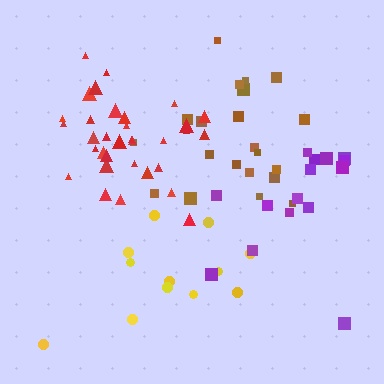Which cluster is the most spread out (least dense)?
Yellow.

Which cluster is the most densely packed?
Red.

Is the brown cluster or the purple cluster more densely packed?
Brown.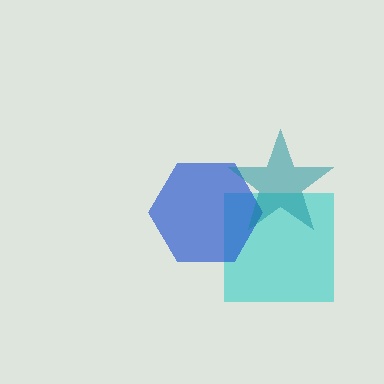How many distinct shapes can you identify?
There are 3 distinct shapes: a cyan square, a blue hexagon, a teal star.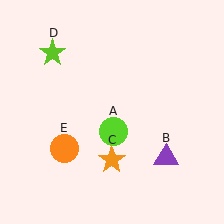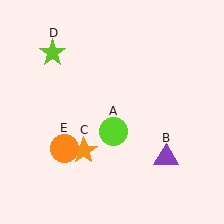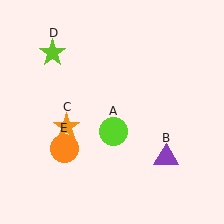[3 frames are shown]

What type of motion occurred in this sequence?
The orange star (object C) rotated clockwise around the center of the scene.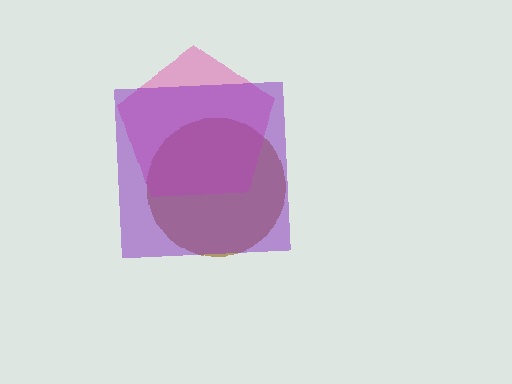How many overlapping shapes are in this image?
There are 3 overlapping shapes in the image.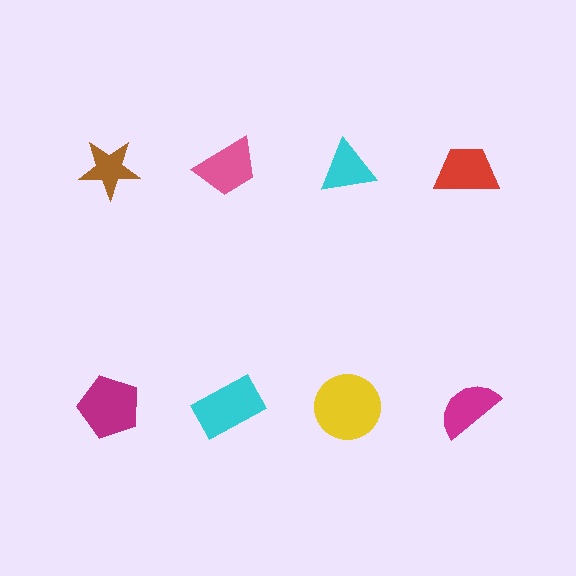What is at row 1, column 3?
A cyan triangle.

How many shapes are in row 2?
4 shapes.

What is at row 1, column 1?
A brown star.